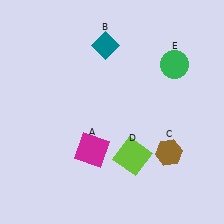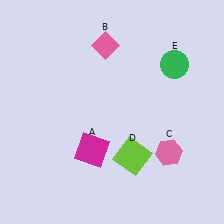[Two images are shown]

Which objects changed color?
B changed from teal to pink. C changed from brown to pink.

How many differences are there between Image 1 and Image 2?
There are 2 differences between the two images.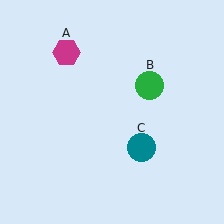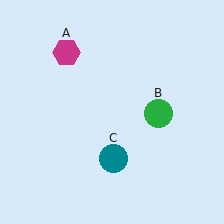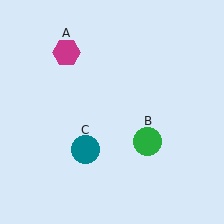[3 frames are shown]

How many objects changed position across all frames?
2 objects changed position: green circle (object B), teal circle (object C).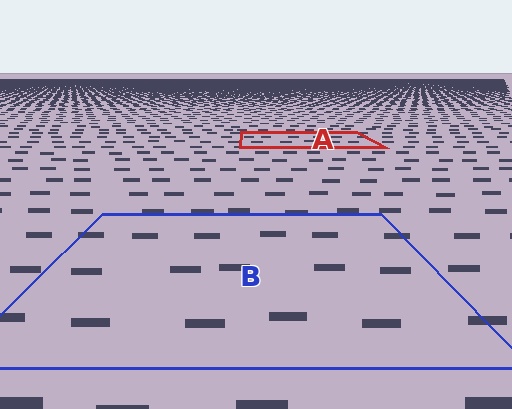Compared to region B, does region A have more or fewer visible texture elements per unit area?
Region A has more texture elements per unit area — they are packed more densely because it is farther away.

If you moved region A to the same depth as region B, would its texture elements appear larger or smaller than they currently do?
They would appear larger. At a closer depth, the same texture elements are projected at a bigger on-screen size.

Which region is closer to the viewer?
Region B is closer. The texture elements there are larger and more spread out.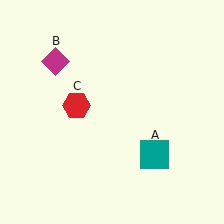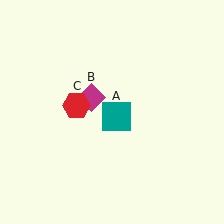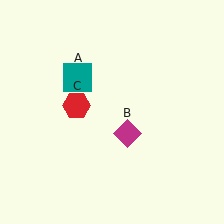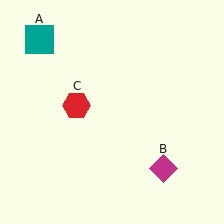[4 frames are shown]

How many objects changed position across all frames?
2 objects changed position: teal square (object A), magenta diamond (object B).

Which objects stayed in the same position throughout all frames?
Red hexagon (object C) remained stationary.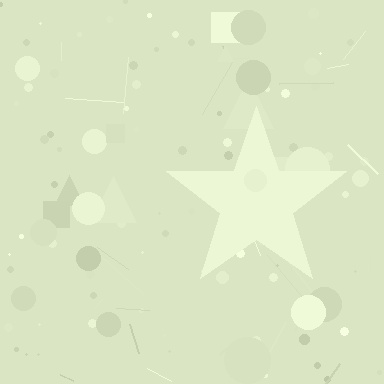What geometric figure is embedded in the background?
A star is embedded in the background.